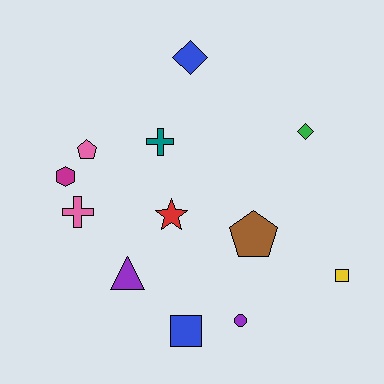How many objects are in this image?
There are 12 objects.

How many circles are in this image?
There is 1 circle.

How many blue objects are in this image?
There are 2 blue objects.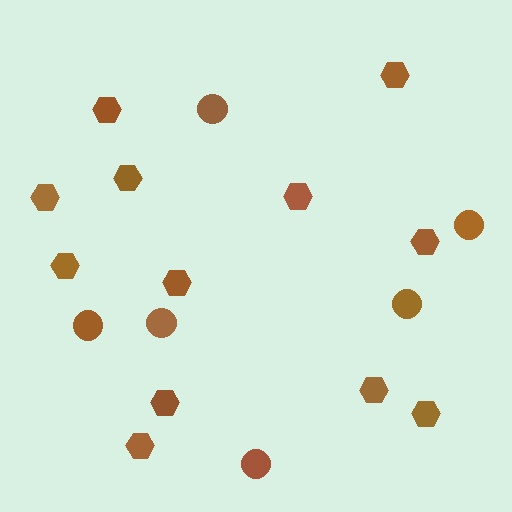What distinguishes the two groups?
There are 2 groups: one group of hexagons (12) and one group of circles (6).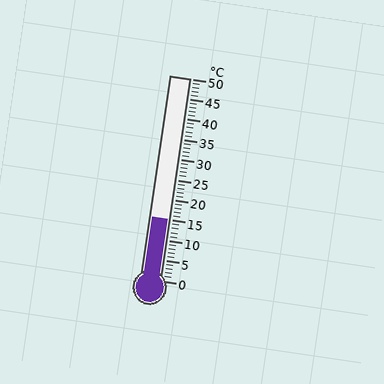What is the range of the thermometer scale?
The thermometer scale ranges from 0°C to 50°C.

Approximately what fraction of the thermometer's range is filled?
The thermometer is filled to approximately 30% of its range.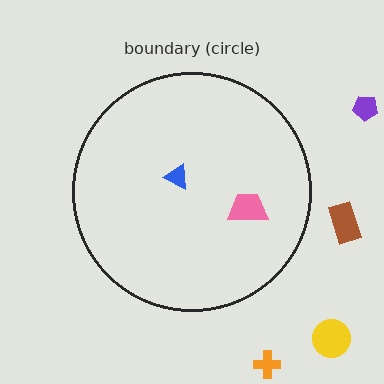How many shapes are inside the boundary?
2 inside, 4 outside.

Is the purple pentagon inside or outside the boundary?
Outside.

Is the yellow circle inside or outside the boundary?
Outside.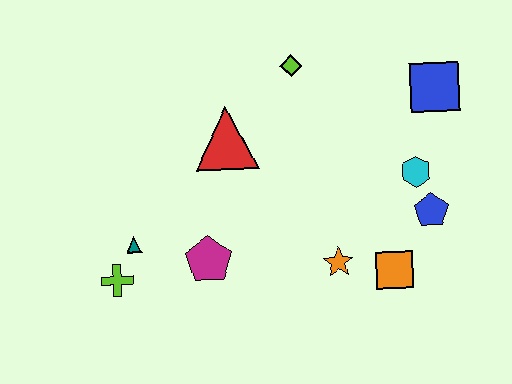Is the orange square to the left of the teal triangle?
No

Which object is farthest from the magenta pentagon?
The blue square is farthest from the magenta pentagon.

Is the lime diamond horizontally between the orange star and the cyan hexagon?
No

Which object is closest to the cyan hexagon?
The blue pentagon is closest to the cyan hexagon.